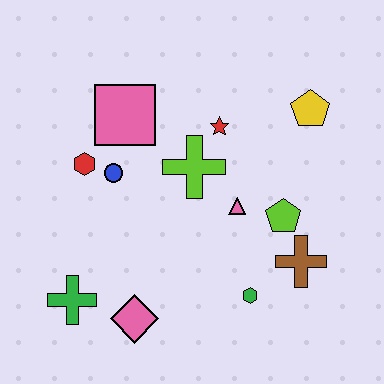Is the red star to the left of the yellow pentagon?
Yes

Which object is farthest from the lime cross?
The green cross is farthest from the lime cross.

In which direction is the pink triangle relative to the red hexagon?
The pink triangle is to the right of the red hexagon.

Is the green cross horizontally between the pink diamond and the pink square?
No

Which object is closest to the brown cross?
The lime pentagon is closest to the brown cross.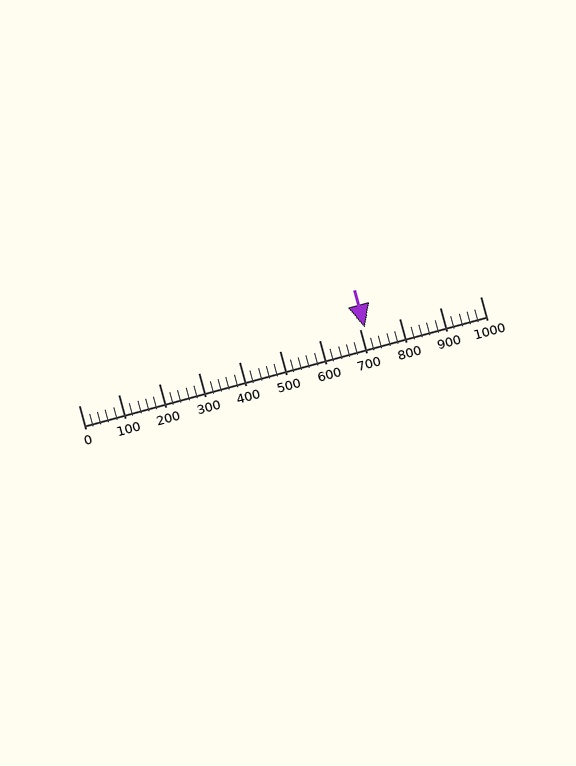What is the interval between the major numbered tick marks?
The major tick marks are spaced 100 units apart.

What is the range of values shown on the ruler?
The ruler shows values from 0 to 1000.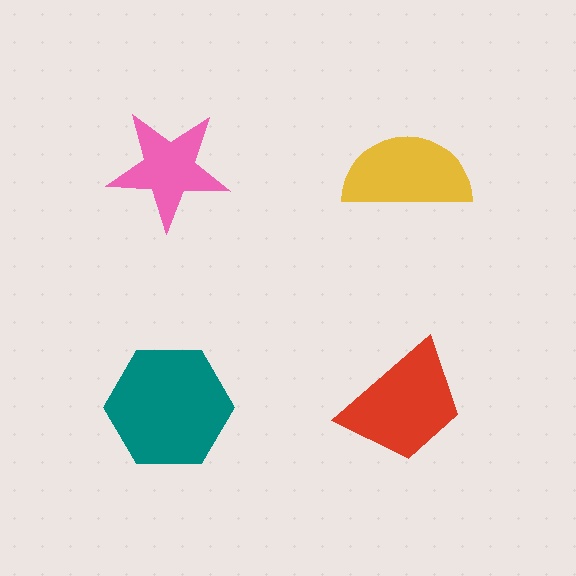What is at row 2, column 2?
A red trapezoid.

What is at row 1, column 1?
A pink star.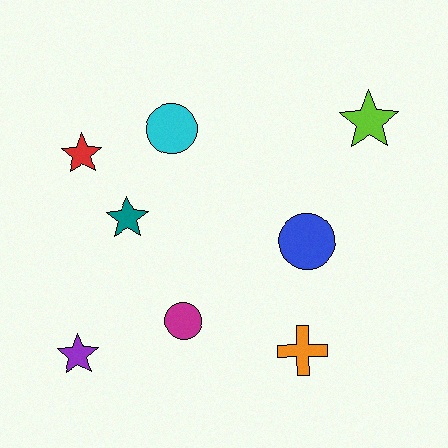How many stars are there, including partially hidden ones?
There are 4 stars.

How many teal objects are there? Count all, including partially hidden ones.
There is 1 teal object.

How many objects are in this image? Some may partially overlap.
There are 8 objects.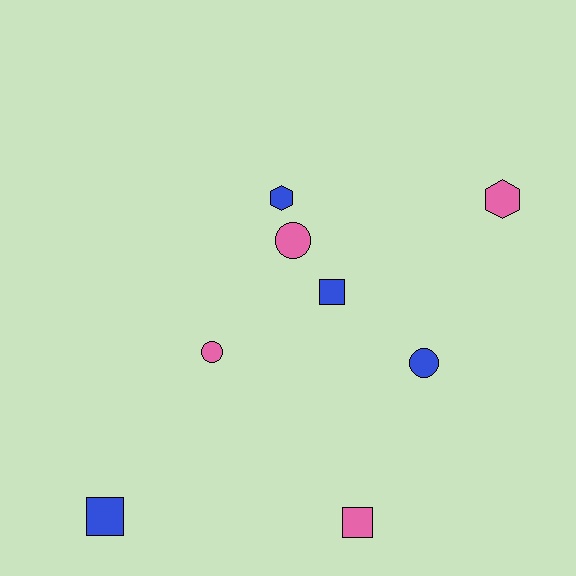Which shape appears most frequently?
Square, with 3 objects.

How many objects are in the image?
There are 8 objects.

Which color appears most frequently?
Pink, with 4 objects.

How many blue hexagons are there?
There is 1 blue hexagon.